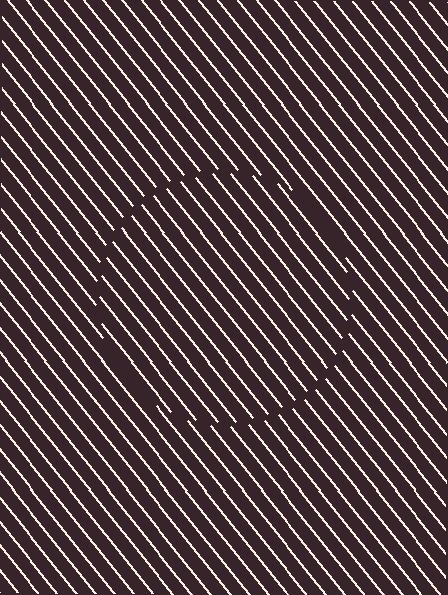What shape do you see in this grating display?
An illusory circle. The interior of the shape contains the same grating, shifted by half a period — the contour is defined by the phase discontinuity where line-ends from the inner and outer gratings abut.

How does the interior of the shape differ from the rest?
The interior of the shape contains the same grating, shifted by half a period — the contour is defined by the phase discontinuity where line-ends from the inner and outer gratings abut.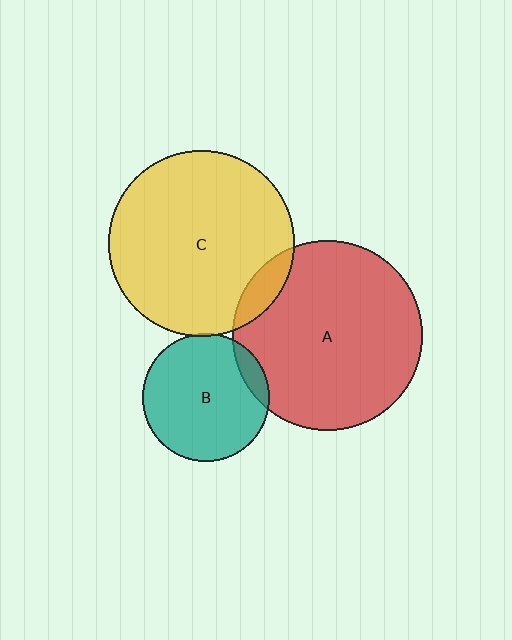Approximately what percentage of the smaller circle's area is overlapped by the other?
Approximately 10%.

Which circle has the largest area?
Circle A (red).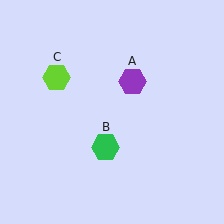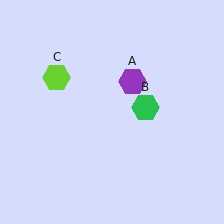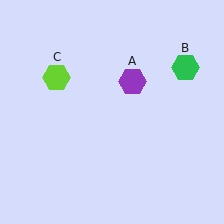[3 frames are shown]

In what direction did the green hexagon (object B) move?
The green hexagon (object B) moved up and to the right.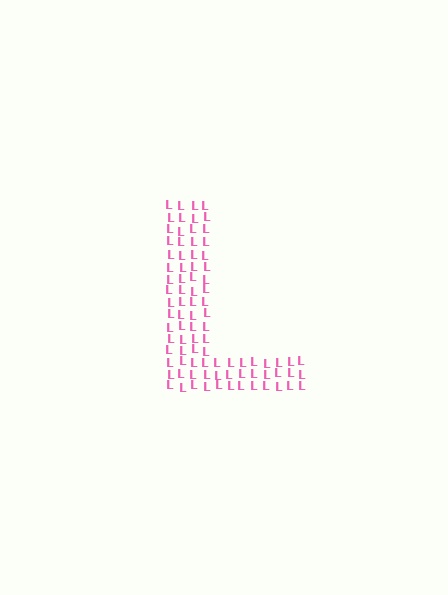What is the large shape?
The large shape is the letter L.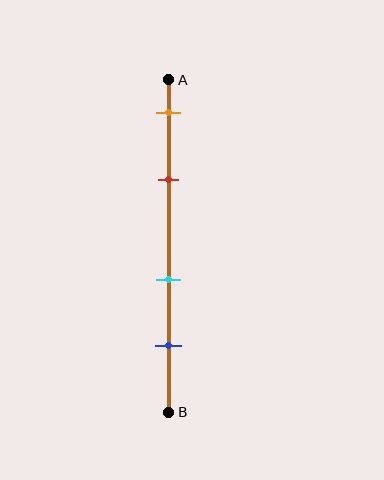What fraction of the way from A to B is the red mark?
The red mark is approximately 30% (0.3) of the way from A to B.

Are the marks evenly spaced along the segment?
No, the marks are not evenly spaced.